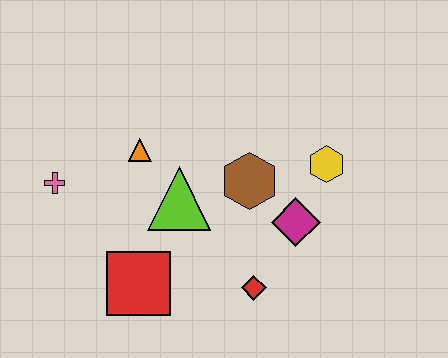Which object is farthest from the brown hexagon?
The pink cross is farthest from the brown hexagon.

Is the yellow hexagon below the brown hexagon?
No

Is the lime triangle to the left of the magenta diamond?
Yes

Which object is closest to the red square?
The lime triangle is closest to the red square.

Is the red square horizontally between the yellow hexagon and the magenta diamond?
No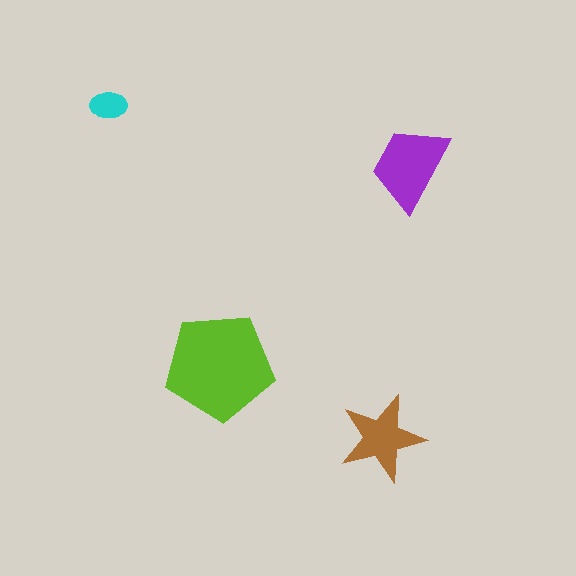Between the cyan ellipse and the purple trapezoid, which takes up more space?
The purple trapezoid.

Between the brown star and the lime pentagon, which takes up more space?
The lime pentagon.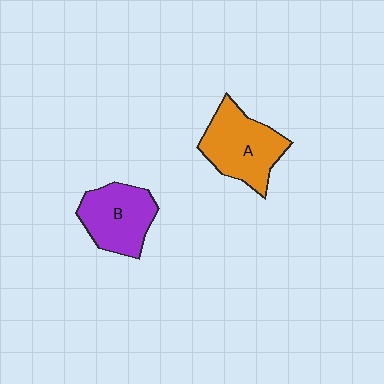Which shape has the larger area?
Shape A (orange).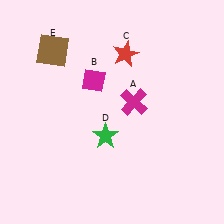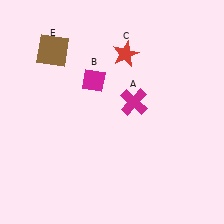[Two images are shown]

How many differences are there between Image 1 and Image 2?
There is 1 difference between the two images.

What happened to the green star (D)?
The green star (D) was removed in Image 2. It was in the bottom-left area of Image 1.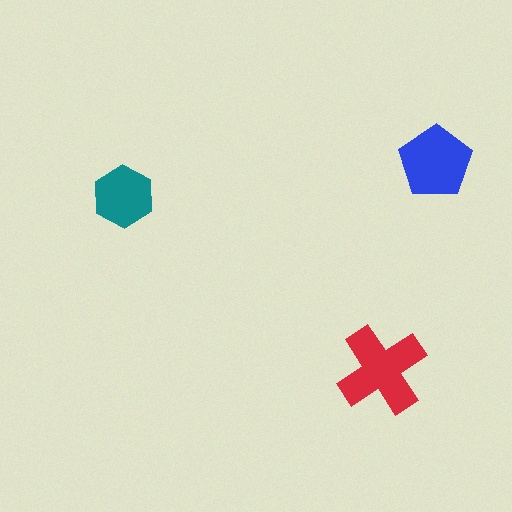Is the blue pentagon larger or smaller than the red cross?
Smaller.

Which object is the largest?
The red cross.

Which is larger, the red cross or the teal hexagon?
The red cross.